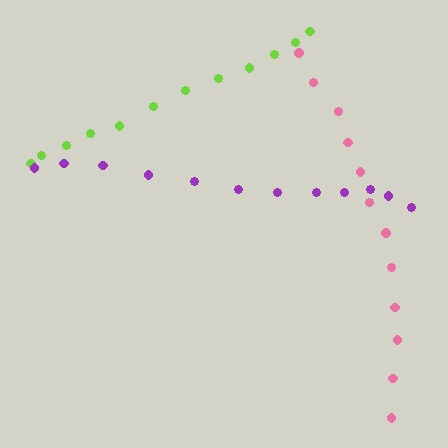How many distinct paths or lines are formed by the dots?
There are 3 distinct paths.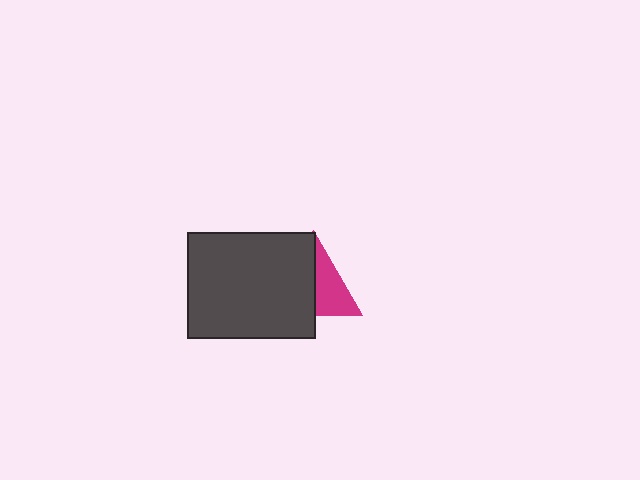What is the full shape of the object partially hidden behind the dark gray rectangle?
The partially hidden object is a magenta triangle.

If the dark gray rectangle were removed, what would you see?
You would see the complete magenta triangle.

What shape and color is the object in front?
The object in front is a dark gray rectangle.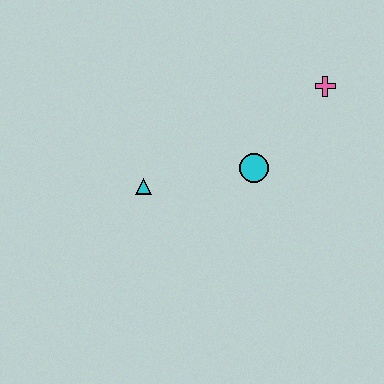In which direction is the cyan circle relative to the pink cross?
The cyan circle is below the pink cross.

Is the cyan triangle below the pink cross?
Yes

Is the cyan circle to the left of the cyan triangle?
No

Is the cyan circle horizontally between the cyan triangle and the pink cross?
Yes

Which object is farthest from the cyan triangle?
The pink cross is farthest from the cyan triangle.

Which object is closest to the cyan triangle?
The cyan circle is closest to the cyan triangle.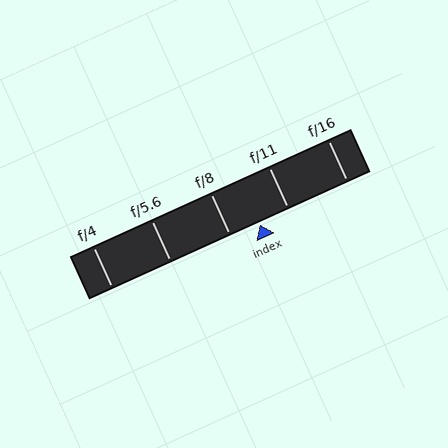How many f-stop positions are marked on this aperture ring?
There are 5 f-stop positions marked.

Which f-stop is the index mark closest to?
The index mark is closest to f/8.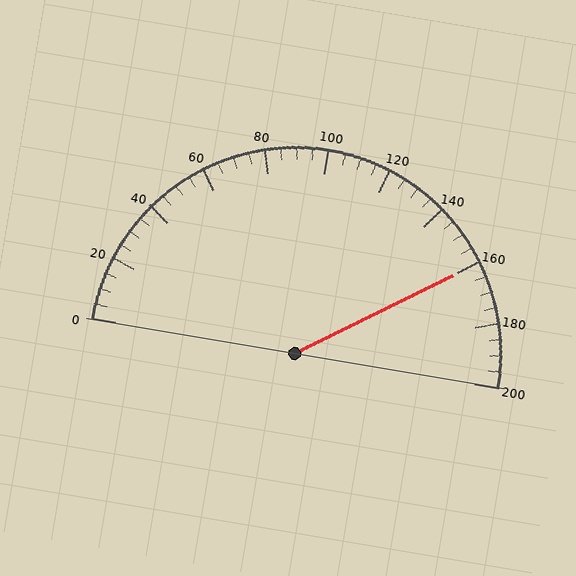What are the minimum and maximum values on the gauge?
The gauge ranges from 0 to 200.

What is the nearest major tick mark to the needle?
The nearest major tick mark is 160.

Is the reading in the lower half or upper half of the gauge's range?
The reading is in the upper half of the range (0 to 200).